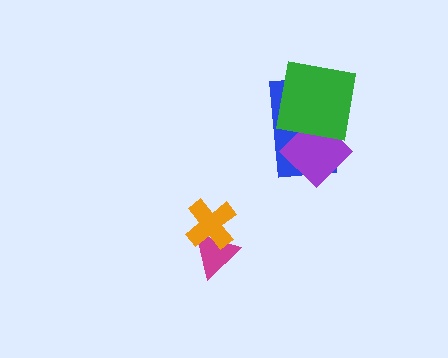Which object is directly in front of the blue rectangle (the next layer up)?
The purple diamond is directly in front of the blue rectangle.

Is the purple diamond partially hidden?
Yes, it is partially covered by another shape.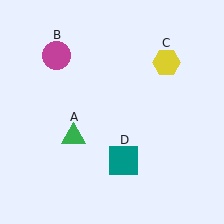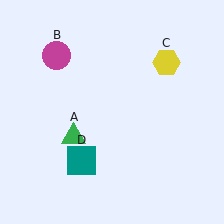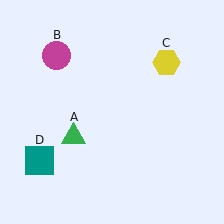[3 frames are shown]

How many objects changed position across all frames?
1 object changed position: teal square (object D).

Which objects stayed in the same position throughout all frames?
Green triangle (object A) and magenta circle (object B) and yellow hexagon (object C) remained stationary.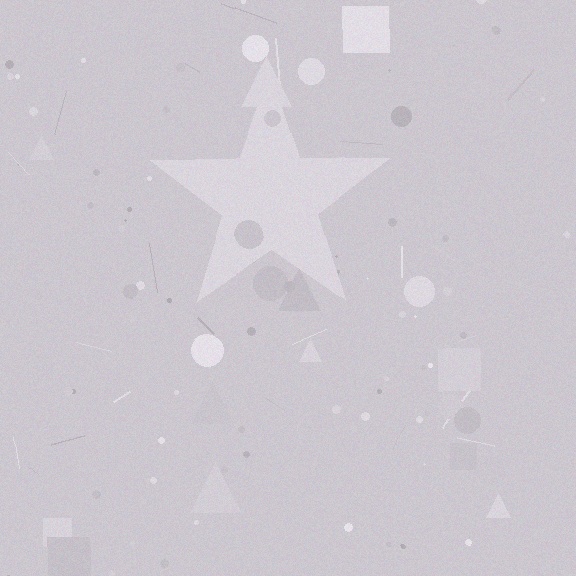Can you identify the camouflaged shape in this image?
The camouflaged shape is a star.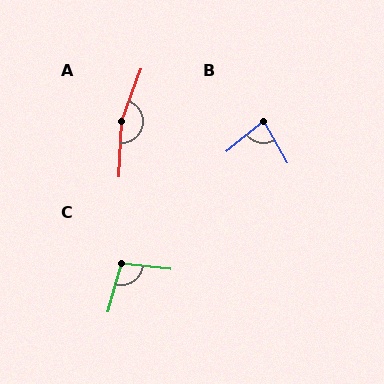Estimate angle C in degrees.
Approximately 99 degrees.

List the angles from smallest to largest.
B (80°), C (99°), A (162°).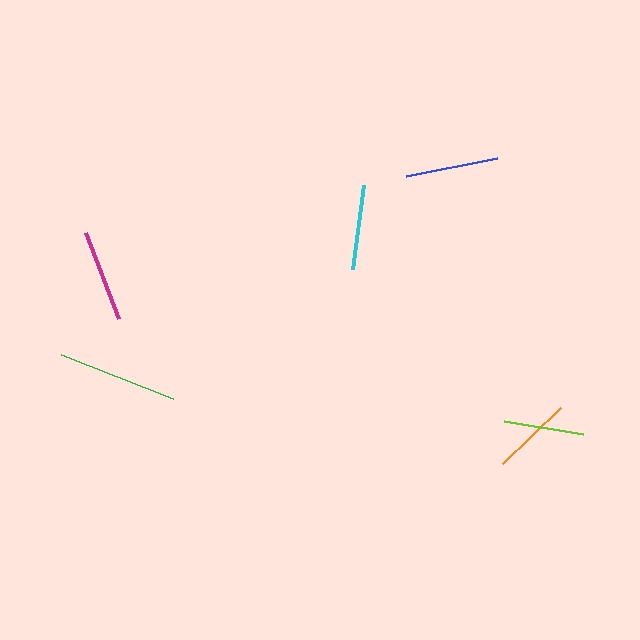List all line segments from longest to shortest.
From longest to shortest: green, blue, magenta, cyan, orange, lime.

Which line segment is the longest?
The green line is the longest at approximately 121 pixels.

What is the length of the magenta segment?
The magenta segment is approximately 92 pixels long.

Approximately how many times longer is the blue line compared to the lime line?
The blue line is approximately 1.2 times the length of the lime line.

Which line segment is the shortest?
The lime line is the shortest at approximately 80 pixels.